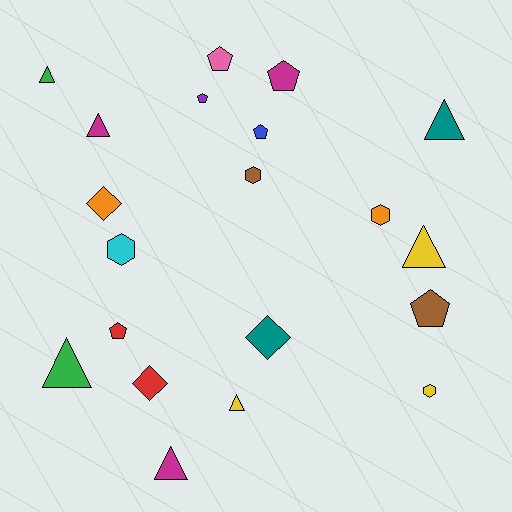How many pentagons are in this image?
There are 6 pentagons.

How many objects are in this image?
There are 20 objects.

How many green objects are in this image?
There are 2 green objects.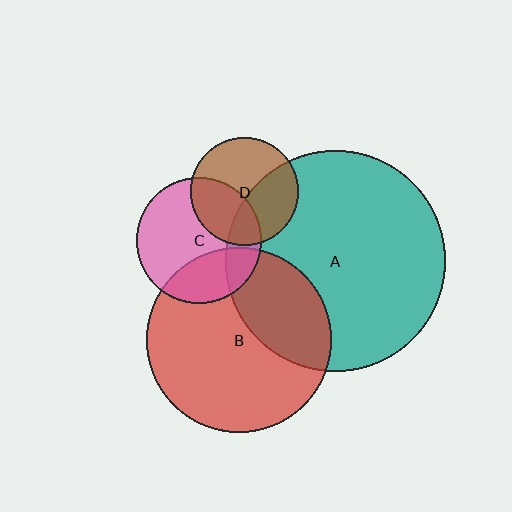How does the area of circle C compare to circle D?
Approximately 1.4 times.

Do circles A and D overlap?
Yes.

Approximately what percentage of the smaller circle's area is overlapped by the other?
Approximately 40%.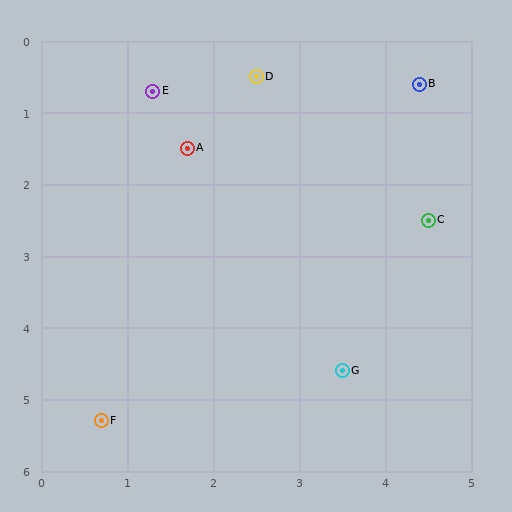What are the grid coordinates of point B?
Point B is at approximately (4.4, 0.6).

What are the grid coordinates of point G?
Point G is at approximately (3.5, 4.6).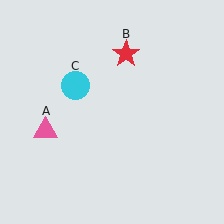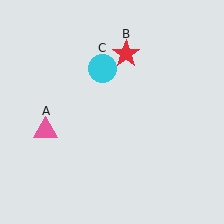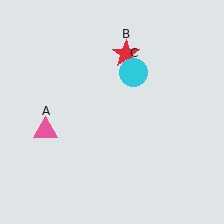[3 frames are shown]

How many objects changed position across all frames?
1 object changed position: cyan circle (object C).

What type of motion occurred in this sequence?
The cyan circle (object C) rotated clockwise around the center of the scene.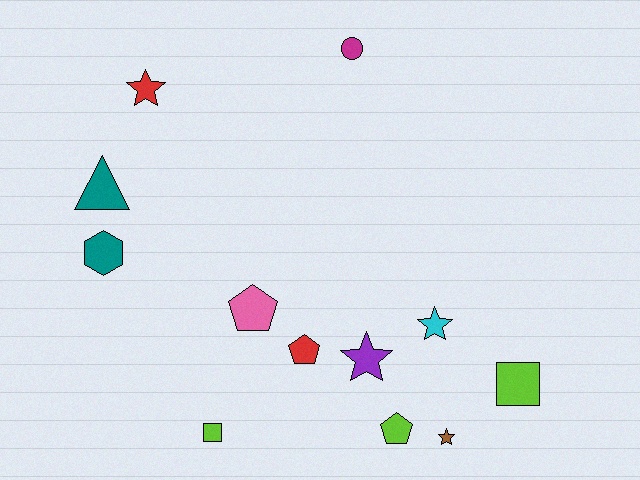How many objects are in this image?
There are 12 objects.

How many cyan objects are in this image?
There is 1 cyan object.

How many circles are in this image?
There is 1 circle.